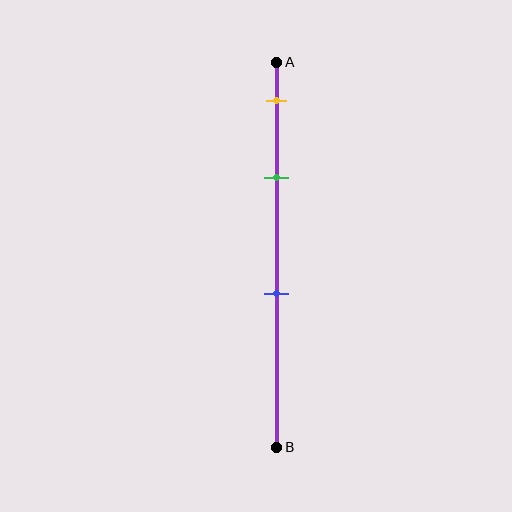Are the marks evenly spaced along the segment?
No, the marks are not evenly spaced.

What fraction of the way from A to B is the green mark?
The green mark is approximately 30% (0.3) of the way from A to B.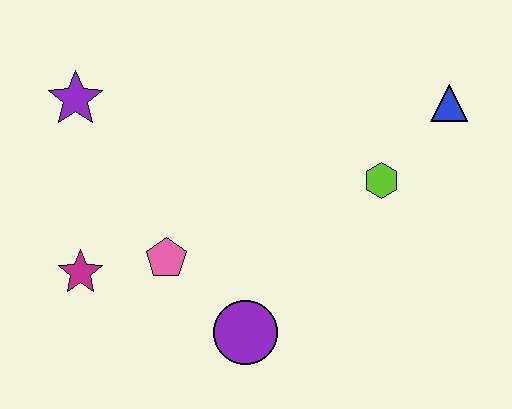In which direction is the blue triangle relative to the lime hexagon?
The blue triangle is above the lime hexagon.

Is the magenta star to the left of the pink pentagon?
Yes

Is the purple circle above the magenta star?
No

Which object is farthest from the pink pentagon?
The blue triangle is farthest from the pink pentagon.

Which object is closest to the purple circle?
The pink pentagon is closest to the purple circle.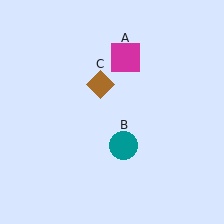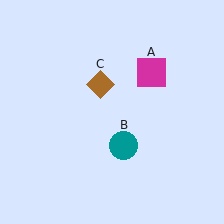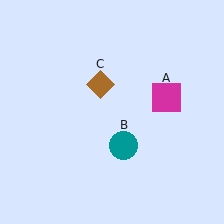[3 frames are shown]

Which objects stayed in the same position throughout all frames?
Teal circle (object B) and brown diamond (object C) remained stationary.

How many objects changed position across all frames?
1 object changed position: magenta square (object A).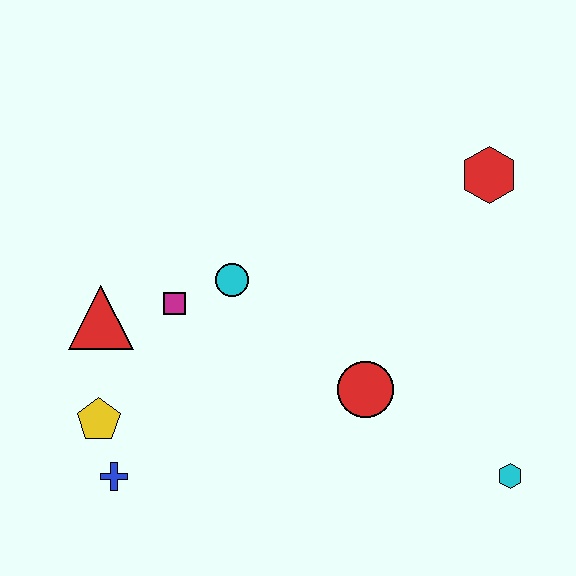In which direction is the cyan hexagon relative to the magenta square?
The cyan hexagon is to the right of the magenta square.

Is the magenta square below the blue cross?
No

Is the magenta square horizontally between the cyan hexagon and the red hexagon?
No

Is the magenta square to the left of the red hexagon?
Yes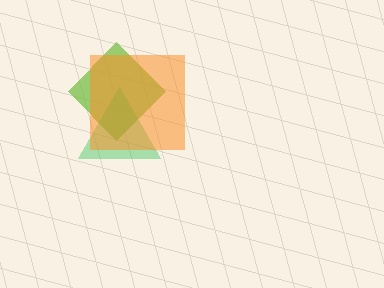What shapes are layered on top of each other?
The layered shapes are: a lime diamond, a green triangle, an orange square.